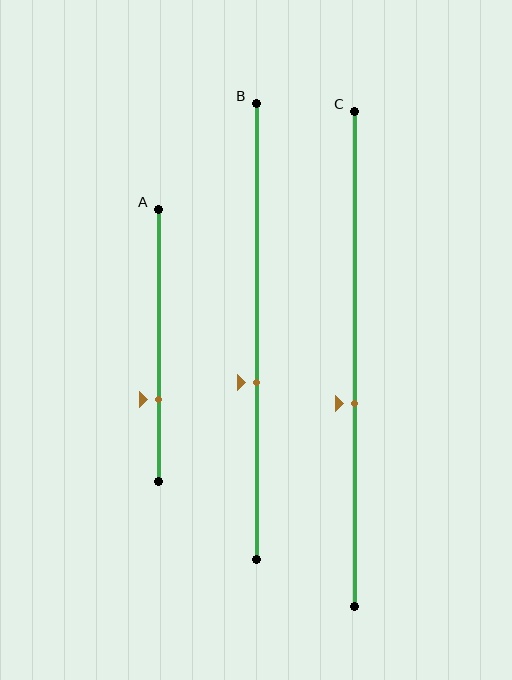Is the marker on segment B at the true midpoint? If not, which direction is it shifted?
No, the marker on segment B is shifted downward by about 11% of the segment length.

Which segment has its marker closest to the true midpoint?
Segment C has its marker closest to the true midpoint.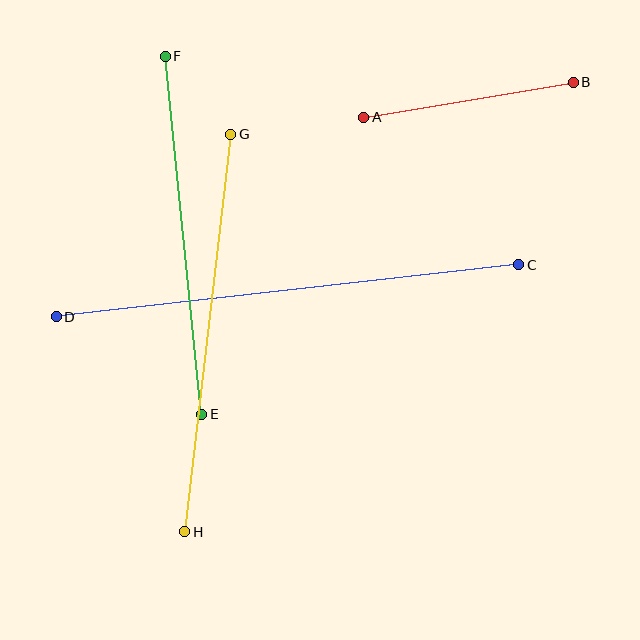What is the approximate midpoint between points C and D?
The midpoint is at approximately (288, 291) pixels.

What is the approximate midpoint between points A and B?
The midpoint is at approximately (469, 100) pixels.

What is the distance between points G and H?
The distance is approximately 400 pixels.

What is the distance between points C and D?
The distance is approximately 466 pixels.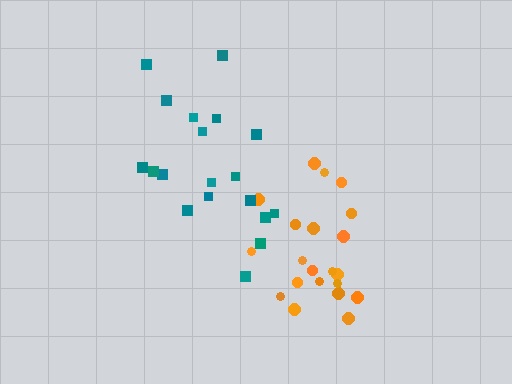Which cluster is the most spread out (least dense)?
Teal.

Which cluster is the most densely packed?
Orange.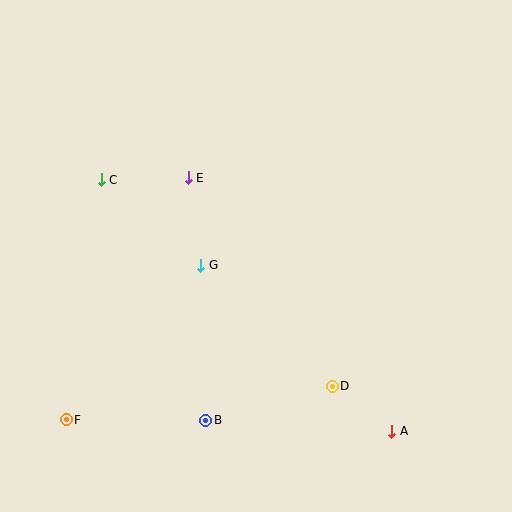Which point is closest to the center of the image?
Point G at (201, 265) is closest to the center.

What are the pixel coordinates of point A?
Point A is at (392, 431).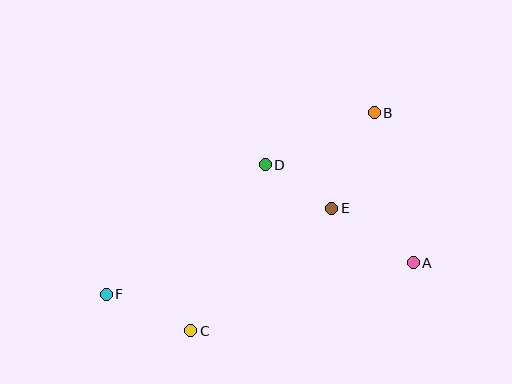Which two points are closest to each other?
Points D and E are closest to each other.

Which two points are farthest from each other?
Points B and F are farthest from each other.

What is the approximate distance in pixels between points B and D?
The distance between B and D is approximately 120 pixels.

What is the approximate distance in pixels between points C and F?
The distance between C and F is approximately 92 pixels.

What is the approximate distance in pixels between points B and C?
The distance between B and C is approximately 285 pixels.